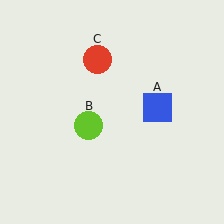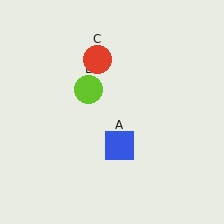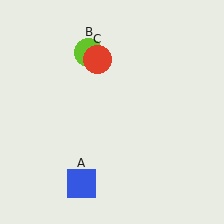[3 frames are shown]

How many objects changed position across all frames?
2 objects changed position: blue square (object A), lime circle (object B).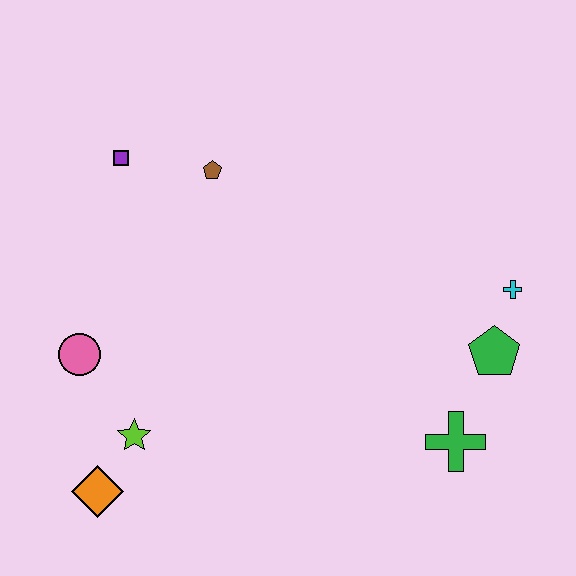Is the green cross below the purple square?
Yes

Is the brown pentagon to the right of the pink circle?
Yes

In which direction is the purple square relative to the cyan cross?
The purple square is to the left of the cyan cross.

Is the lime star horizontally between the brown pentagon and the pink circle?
Yes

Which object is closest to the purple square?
The brown pentagon is closest to the purple square.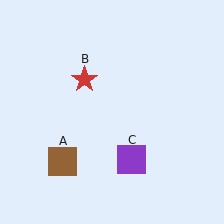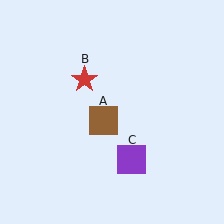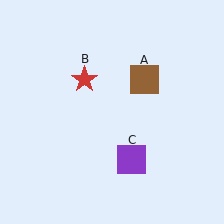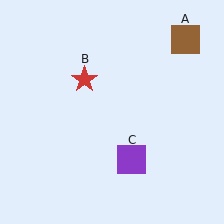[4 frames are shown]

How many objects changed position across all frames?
1 object changed position: brown square (object A).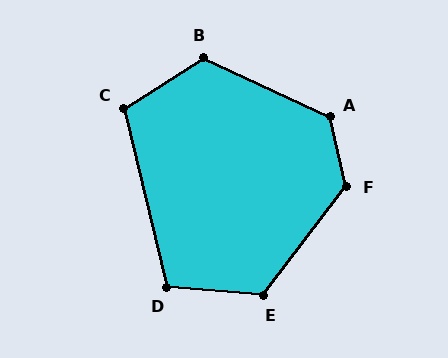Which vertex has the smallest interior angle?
D, at approximately 108 degrees.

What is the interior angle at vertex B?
Approximately 123 degrees (obtuse).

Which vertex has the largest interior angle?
F, at approximately 129 degrees.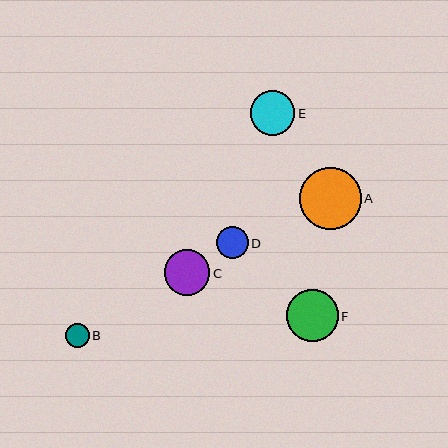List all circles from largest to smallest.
From largest to smallest: A, F, C, E, D, B.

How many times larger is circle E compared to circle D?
Circle E is approximately 1.4 times the size of circle D.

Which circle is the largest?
Circle A is the largest with a size of approximately 62 pixels.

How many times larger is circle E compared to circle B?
Circle E is approximately 1.9 times the size of circle B.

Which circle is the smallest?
Circle B is the smallest with a size of approximately 24 pixels.